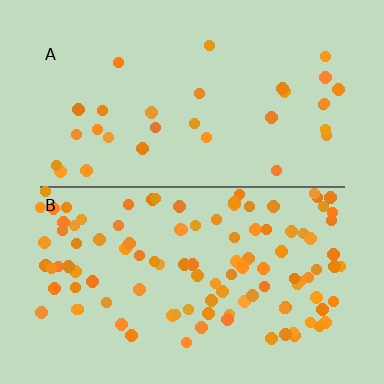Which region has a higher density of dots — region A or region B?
B (the bottom).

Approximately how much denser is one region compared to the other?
Approximately 3.5× — region B over region A.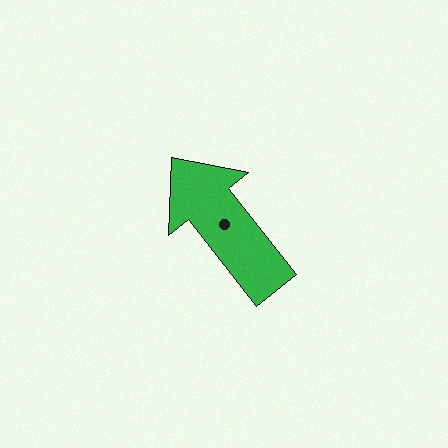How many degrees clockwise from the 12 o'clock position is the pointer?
Approximately 322 degrees.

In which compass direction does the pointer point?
Northwest.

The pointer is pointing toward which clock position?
Roughly 11 o'clock.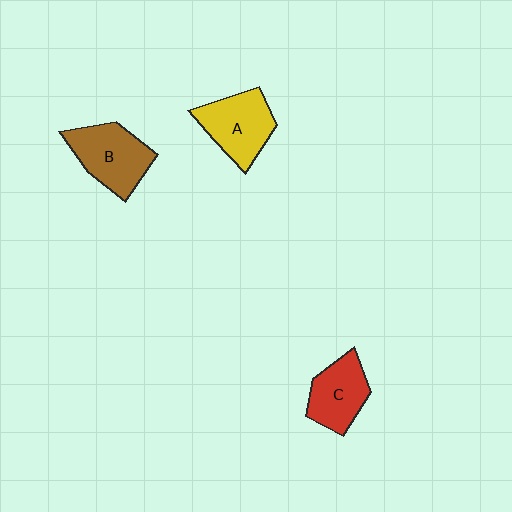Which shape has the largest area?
Shape B (brown).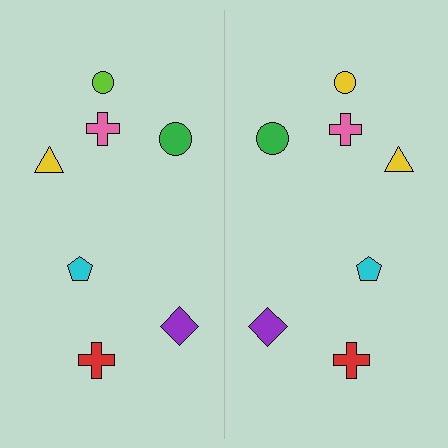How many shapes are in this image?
There are 14 shapes in this image.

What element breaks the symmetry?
The yellow circle on the right side breaks the symmetry — its mirror counterpart is lime.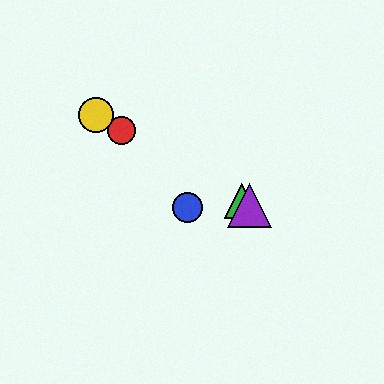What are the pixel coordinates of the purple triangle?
The purple triangle is at (249, 206).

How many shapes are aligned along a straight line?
4 shapes (the red circle, the green triangle, the yellow circle, the purple triangle) are aligned along a straight line.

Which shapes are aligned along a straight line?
The red circle, the green triangle, the yellow circle, the purple triangle are aligned along a straight line.